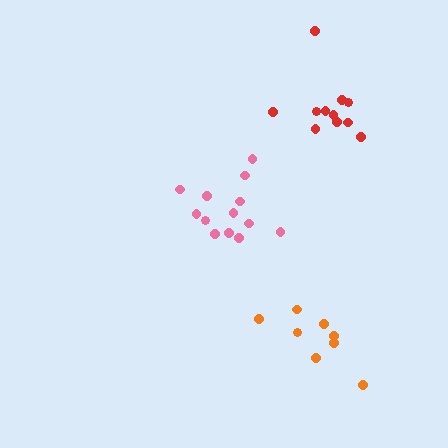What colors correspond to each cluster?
The clusters are colored: red, pink, orange.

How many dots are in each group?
Group 1: 11 dots, Group 2: 13 dots, Group 3: 8 dots (32 total).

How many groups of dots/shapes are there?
There are 3 groups.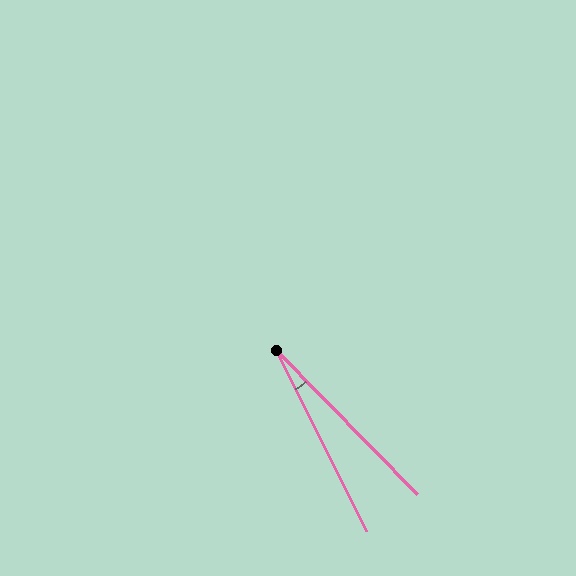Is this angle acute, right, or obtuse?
It is acute.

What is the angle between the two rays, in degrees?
Approximately 18 degrees.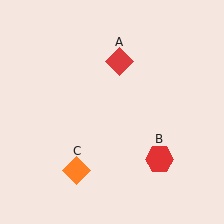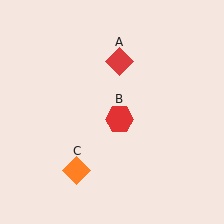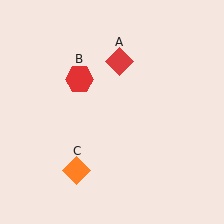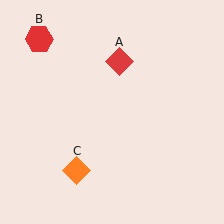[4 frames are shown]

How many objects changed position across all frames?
1 object changed position: red hexagon (object B).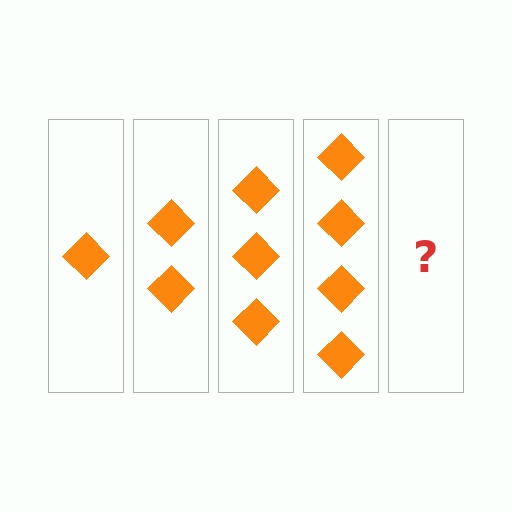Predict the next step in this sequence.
The next step is 5 diamonds.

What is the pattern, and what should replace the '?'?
The pattern is that each step adds one more diamond. The '?' should be 5 diamonds.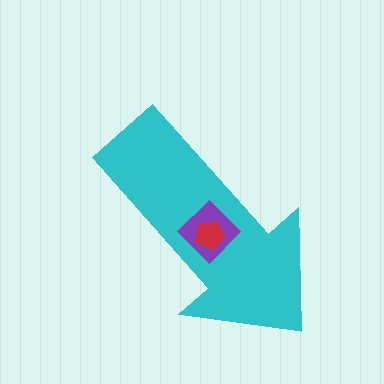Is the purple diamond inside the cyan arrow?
Yes.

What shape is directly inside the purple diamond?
The red pentagon.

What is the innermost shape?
The red pentagon.